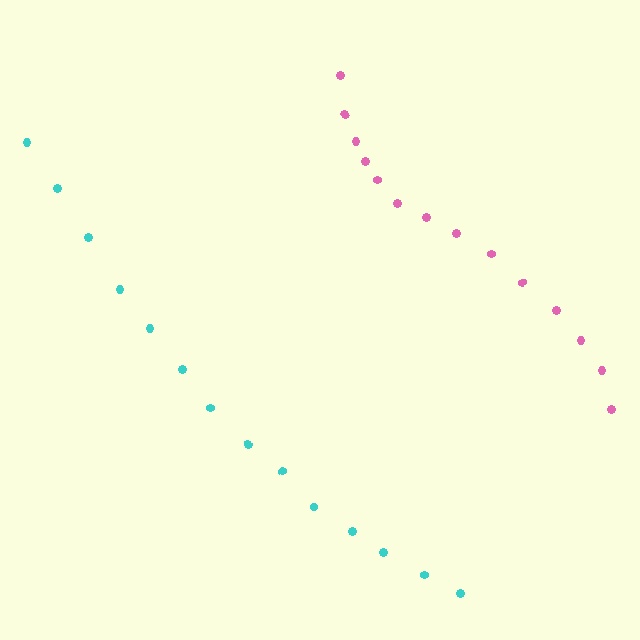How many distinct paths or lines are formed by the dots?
There are 2 distinct paths.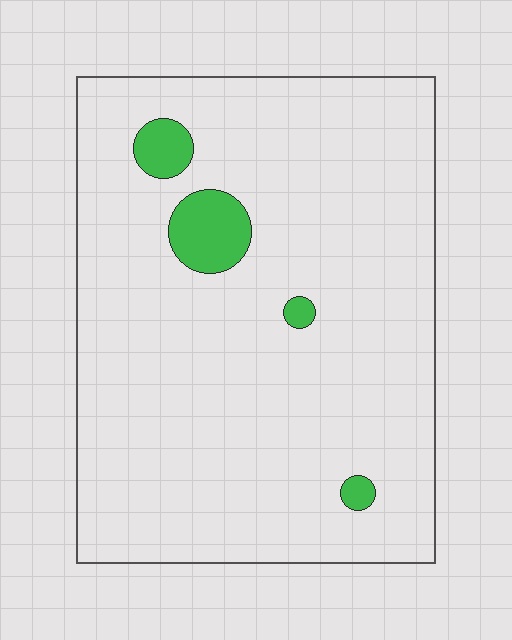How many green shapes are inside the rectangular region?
4.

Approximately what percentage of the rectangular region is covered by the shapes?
Approximately 5%.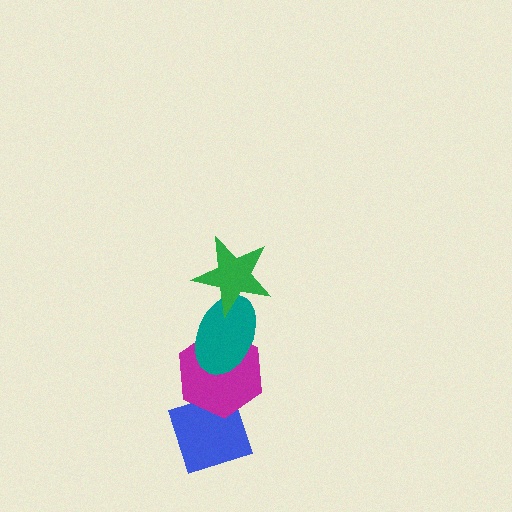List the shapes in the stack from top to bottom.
From top to bottom: the green star, the teal ellipse, the magenta hexagon, the blue diamond.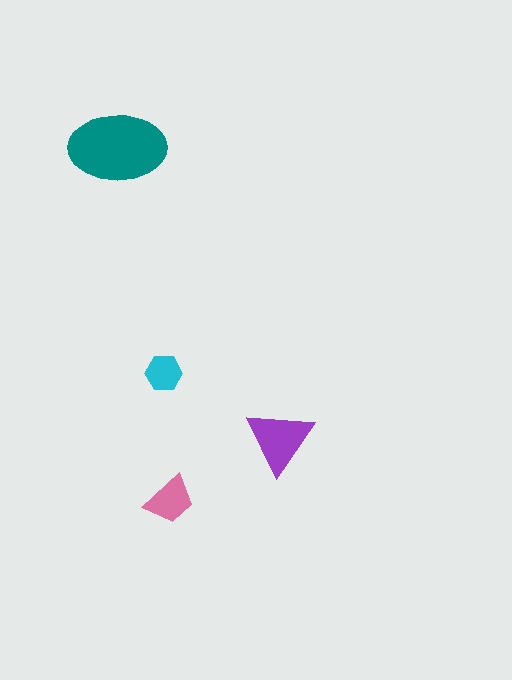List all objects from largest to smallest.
The teal ellipse, the purple triangle, the pink trapezoid, the cyan hexagon.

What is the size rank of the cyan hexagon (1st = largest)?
4th.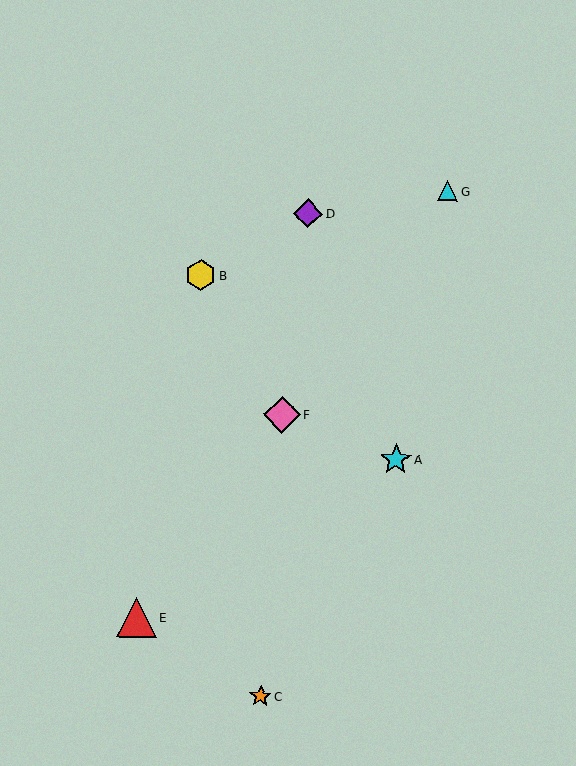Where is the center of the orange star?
The center of the orange star is at (261, 696).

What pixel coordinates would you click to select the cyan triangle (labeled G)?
Click at (448, 191) to select the cyan triangle G.